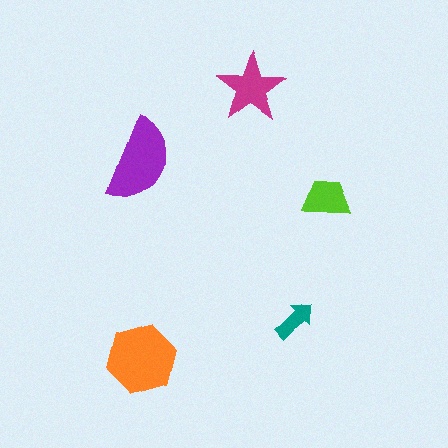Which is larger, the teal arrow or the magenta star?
The magenta star.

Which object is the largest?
The orange hexagon.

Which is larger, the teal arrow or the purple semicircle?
The purple semicircle.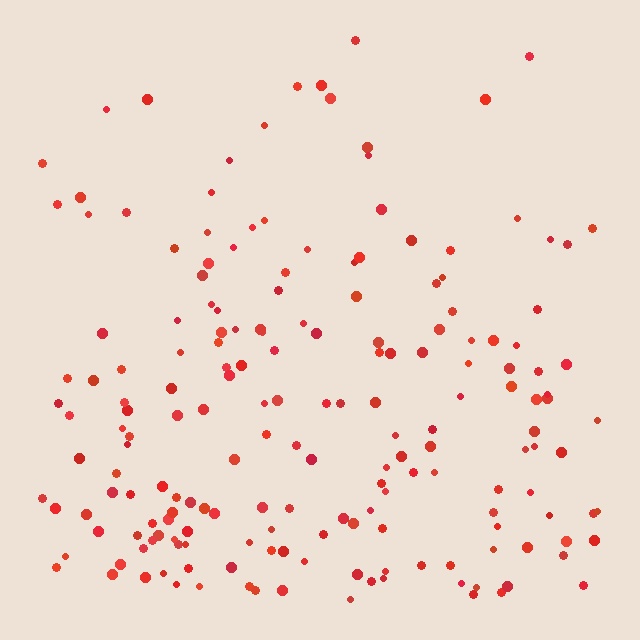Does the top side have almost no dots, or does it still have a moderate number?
Still a moderate number, just noticeably fewer than the bottom.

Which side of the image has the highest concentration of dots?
The bottom.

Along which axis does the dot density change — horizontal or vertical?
Vertical.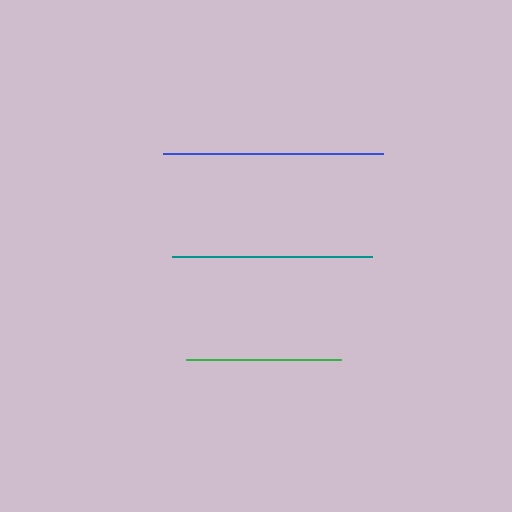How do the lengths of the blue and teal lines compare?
The blue and teal lines are approximately the same length.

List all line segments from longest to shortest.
From longest to shortest: blue, teal, green.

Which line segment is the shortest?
The green line is the shortest at approximately 155 pixels.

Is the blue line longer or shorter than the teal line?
The blue line is longer than the teal line.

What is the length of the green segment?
The green segment is approximately 155 pixels long.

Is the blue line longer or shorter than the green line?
The blue line is longer than the green line.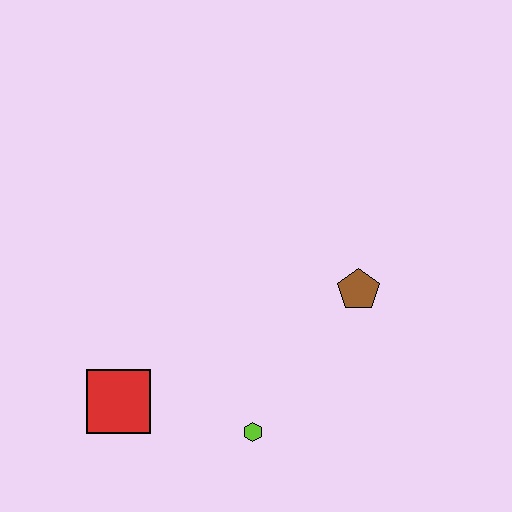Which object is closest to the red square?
The lime hexagon is closest to the red square.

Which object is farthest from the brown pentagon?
The red square is farthest from the brown pentagon.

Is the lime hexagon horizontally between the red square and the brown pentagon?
Yes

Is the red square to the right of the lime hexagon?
No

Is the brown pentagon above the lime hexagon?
Yes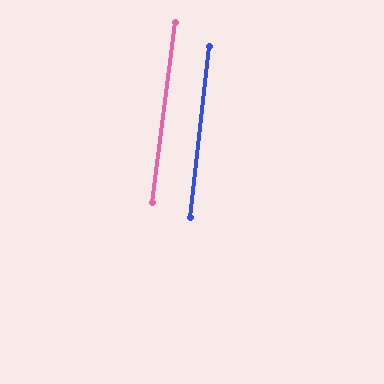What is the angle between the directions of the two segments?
Approximately 1 degree.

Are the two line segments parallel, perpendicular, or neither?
Parallel — their directions differ by only 0.8°.